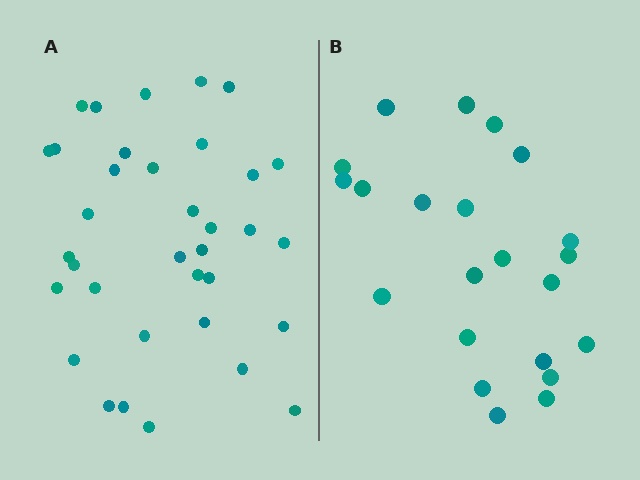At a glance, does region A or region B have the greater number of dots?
Region A (the left region) has more dots.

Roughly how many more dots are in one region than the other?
Region A has approximately 15 more dots than region B.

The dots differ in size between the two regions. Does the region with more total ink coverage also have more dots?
No. Region B has more total ink coverage because its dots are larger, but region A actually contains more individual dots. Total area can be misleading — the number of items is what matters here.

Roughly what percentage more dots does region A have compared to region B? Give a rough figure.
About 60% more.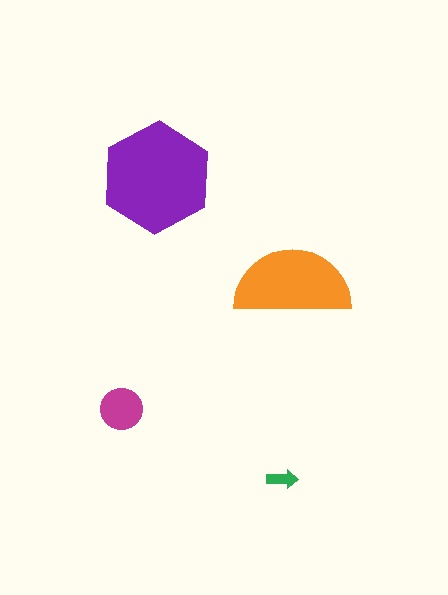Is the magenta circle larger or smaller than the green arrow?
Larger.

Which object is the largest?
The purple hexagon.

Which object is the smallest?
The green arrow.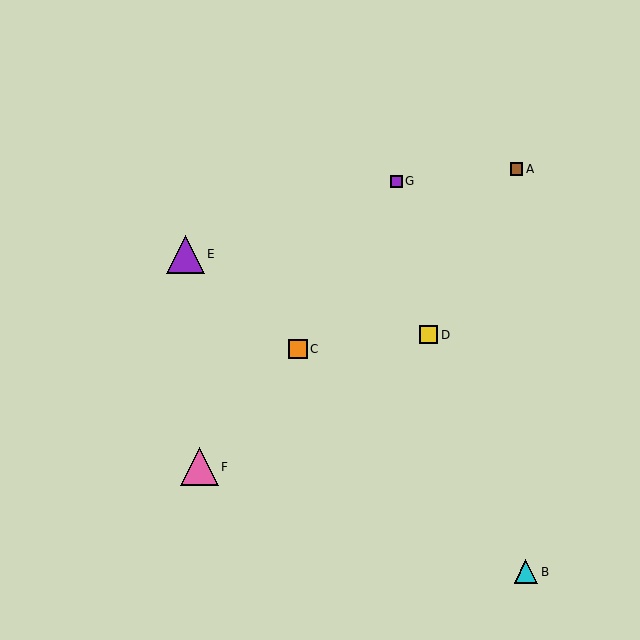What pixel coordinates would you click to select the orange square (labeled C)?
Click at (298, 349) to select the orange square C.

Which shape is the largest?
The pink triangle (labeled F) is the largest.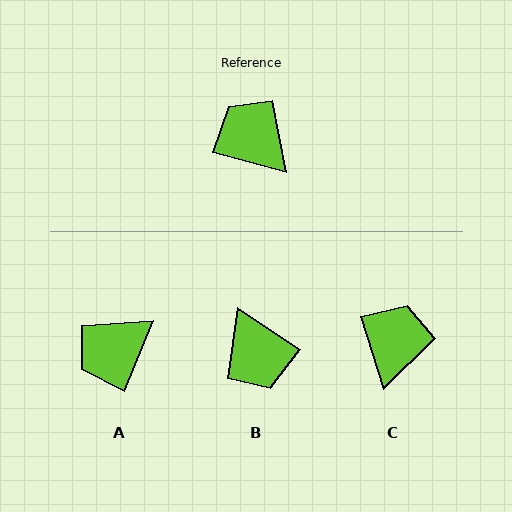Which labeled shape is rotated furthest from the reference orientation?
B, about 161 degrees away.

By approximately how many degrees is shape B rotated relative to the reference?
Approximately 161 degrees counter-clockwise.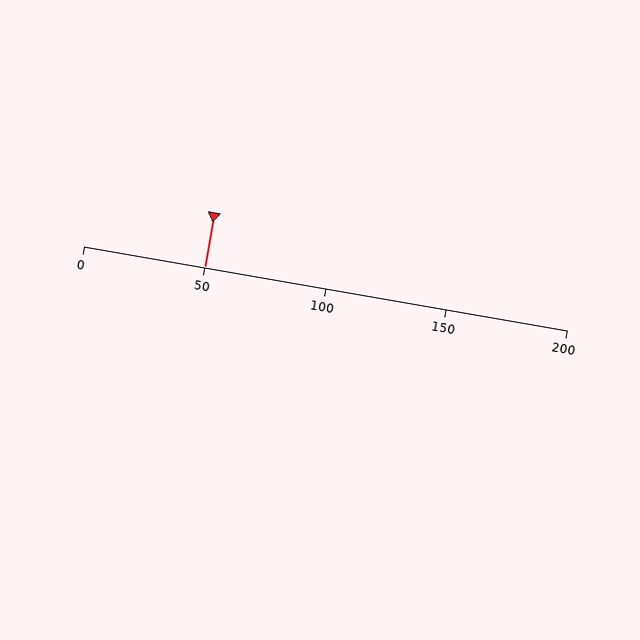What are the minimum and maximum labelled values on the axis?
The axis runs from 0 to 200.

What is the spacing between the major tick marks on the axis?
The major ticks are spaced 50 apart.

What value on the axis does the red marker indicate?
The marker indicates approximately 50.